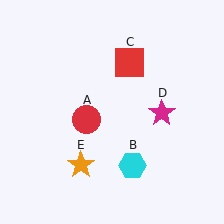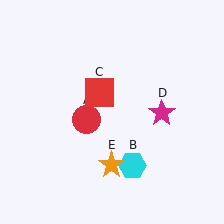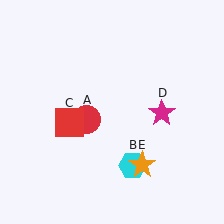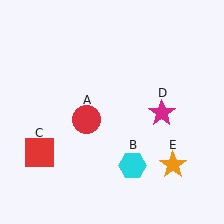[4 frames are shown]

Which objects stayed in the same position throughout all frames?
Red circle (object A) and cyan hexagon (object B) and magenta star (object D) remained stationary.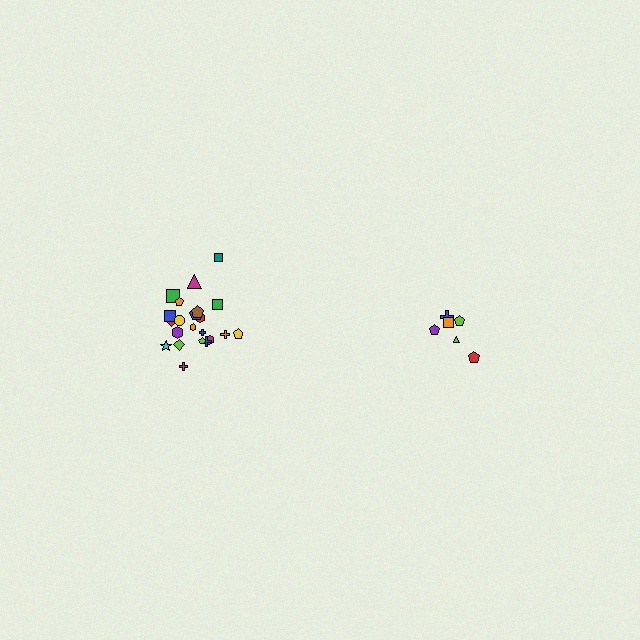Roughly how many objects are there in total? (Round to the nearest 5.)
Roughly 30 objects in total.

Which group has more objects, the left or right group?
The left group.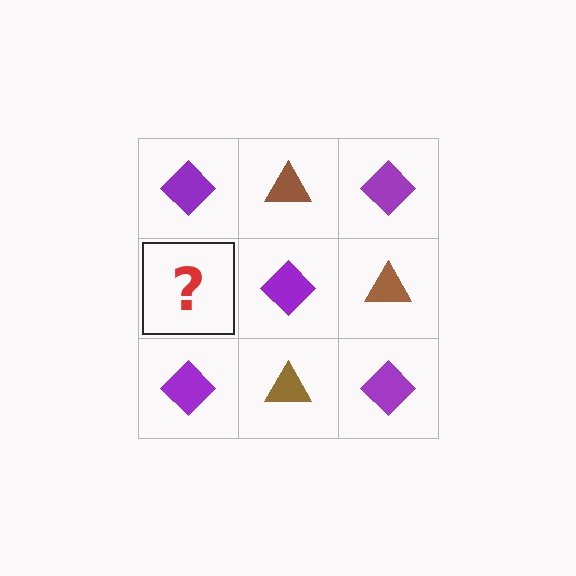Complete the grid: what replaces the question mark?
The question mark should be replaced with a brown triangle.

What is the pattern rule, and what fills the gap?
The rule is that it alternates purple diamond and brown triangle in a checkerboard pattern. The gap should be filled with a brown triangle.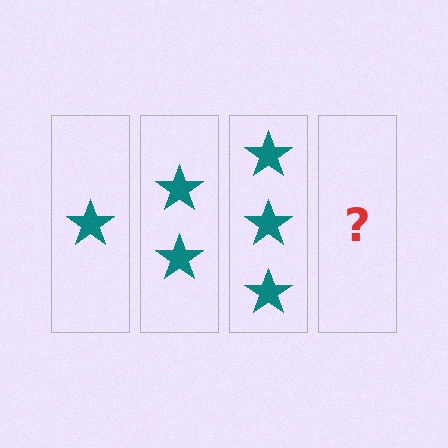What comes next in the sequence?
The next element should be 4 stars.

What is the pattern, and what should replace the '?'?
The pattern is that each step adds one more star. The '?' should be 4 stars.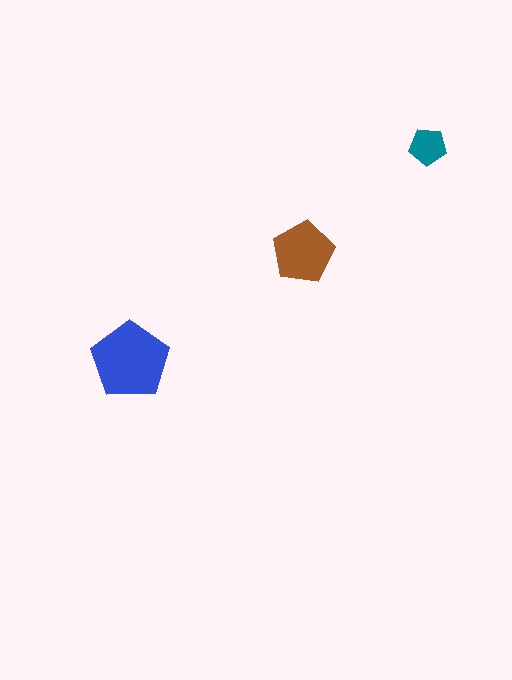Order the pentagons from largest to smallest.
the blue one, the brown one, the teal one.